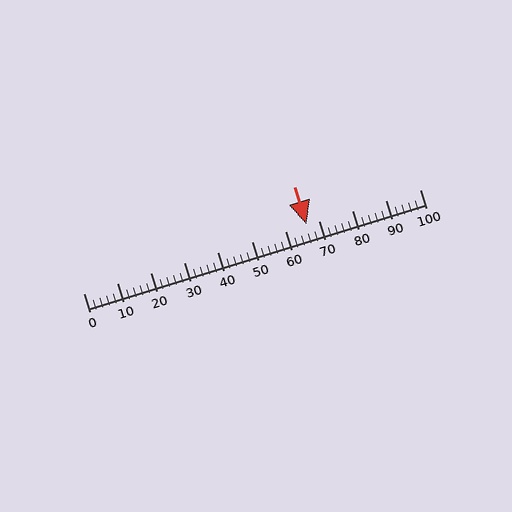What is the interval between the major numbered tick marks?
The major tick marks are spaced 10 units apart.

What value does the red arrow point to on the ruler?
The red arrow points to approximately 66.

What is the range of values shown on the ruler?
The ruler shows values from 0 to 100.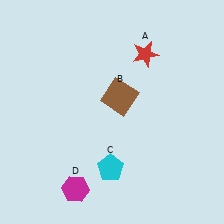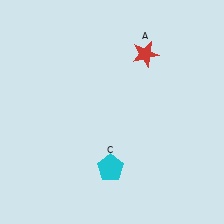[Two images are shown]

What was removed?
The magenta hexagon (D), the brown square (B) were removed in Image 2.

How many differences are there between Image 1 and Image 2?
There are 2 differences between the two images.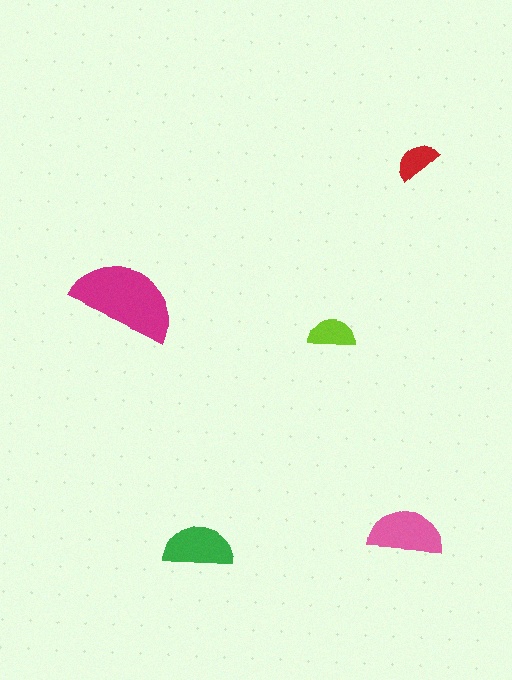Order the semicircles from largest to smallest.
the magenta one, the pink one, the green one, the lime one, the red one.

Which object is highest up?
The red semicircle is topmost.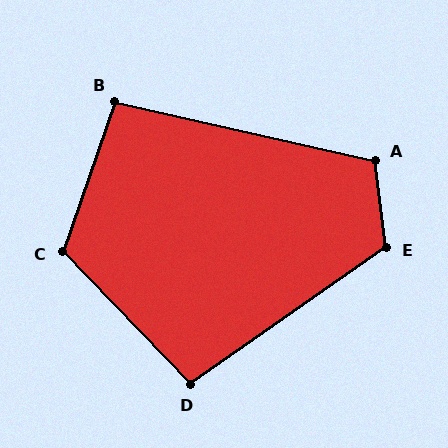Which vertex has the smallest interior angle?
B, at approximately 97 degrees.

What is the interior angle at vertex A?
Approximately 110 degrees (obtuse).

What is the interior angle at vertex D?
Approximately 99 degrees (obtuse).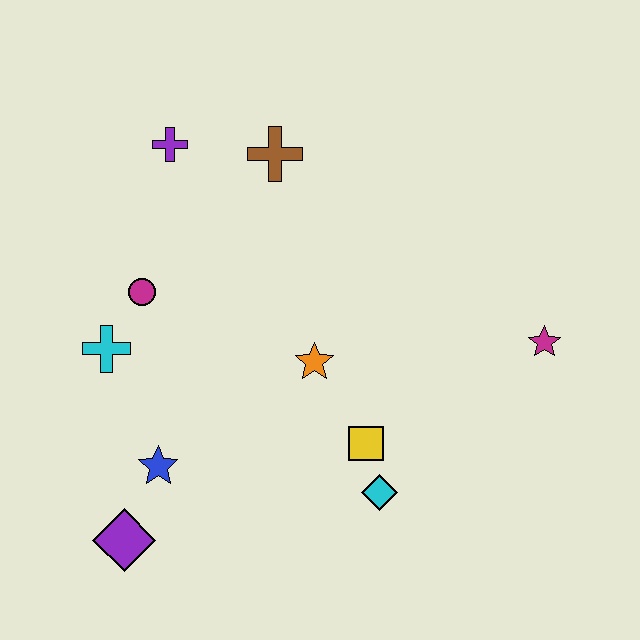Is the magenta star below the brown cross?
Yes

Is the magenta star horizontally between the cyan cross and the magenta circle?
No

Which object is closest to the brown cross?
The purple cross is closest to the brown cross.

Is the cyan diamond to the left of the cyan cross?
No